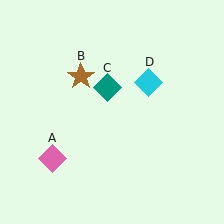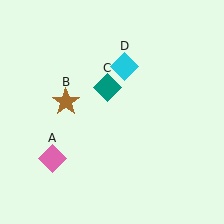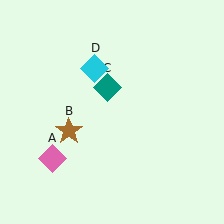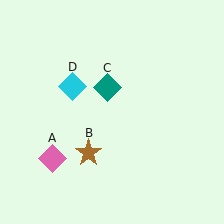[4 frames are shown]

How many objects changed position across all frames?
2 objects changed position: brown star (object B), cyan diamond (object D).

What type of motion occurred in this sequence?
The brown star (object B), cyan diamond (object D) rotated counterclockwise around the center of the scene.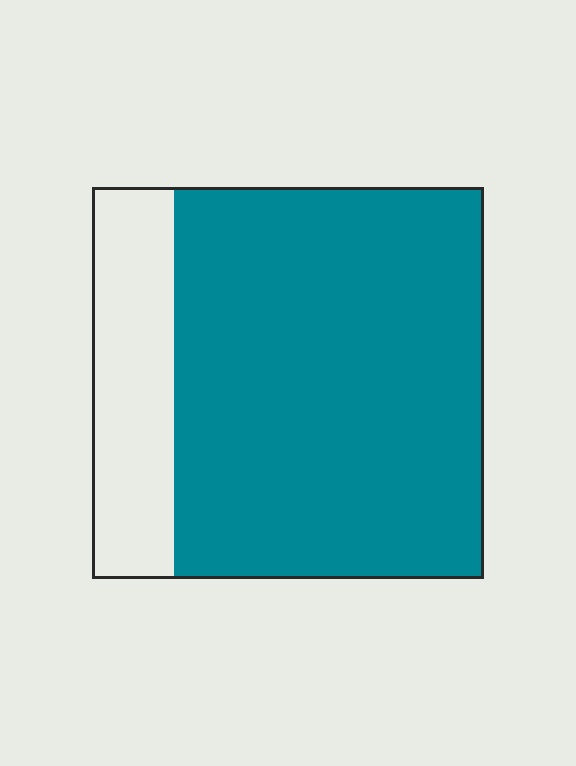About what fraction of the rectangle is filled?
About four fifths (4/5).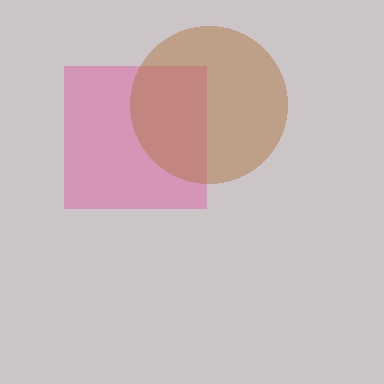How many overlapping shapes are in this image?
There are 2 overlapping shapes in the image.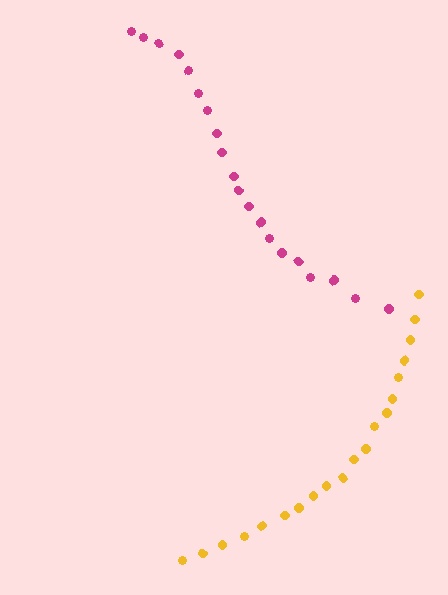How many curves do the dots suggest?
There are 2 distinct paths.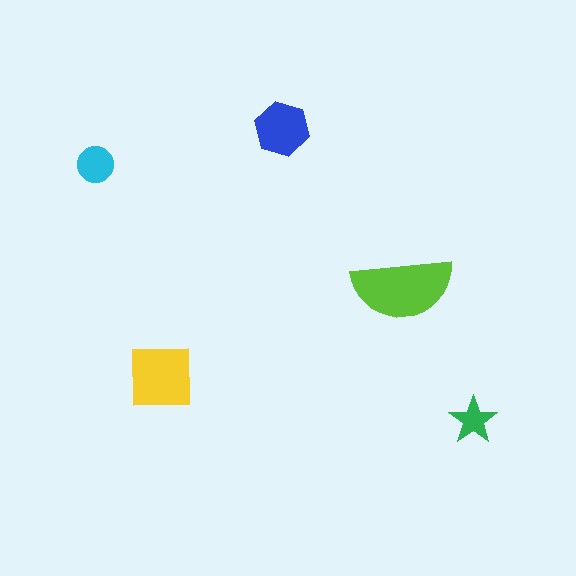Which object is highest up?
The blue hexagon is topmost.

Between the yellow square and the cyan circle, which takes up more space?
The yellow square.